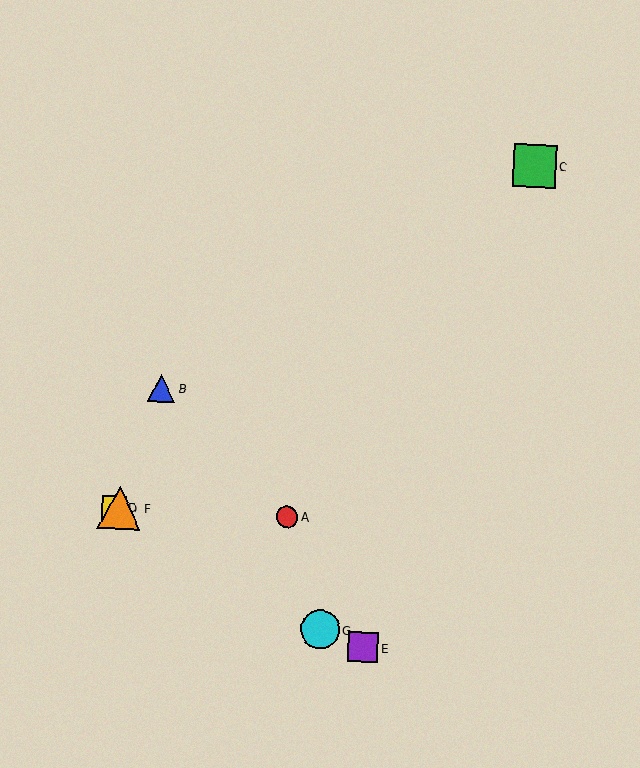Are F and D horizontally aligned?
Yes, both are at y≈508.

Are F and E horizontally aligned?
No, F is at y≈508 and E is at y≈647.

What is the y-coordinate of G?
Object G is at y≈630.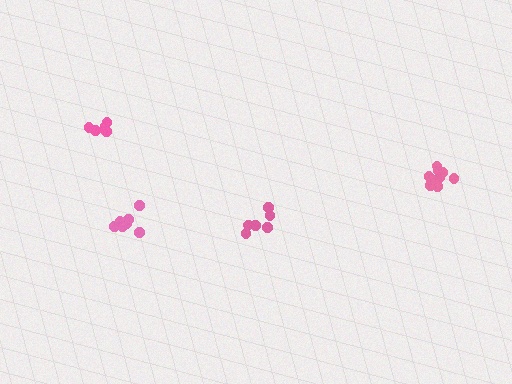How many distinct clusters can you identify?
There are 4 distinct clusters.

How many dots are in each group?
Group 1: 10 dots, Group 2: 8 dots, Group 3: 6 dots, Group 4: 6 dots (30 total).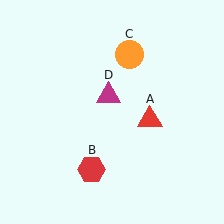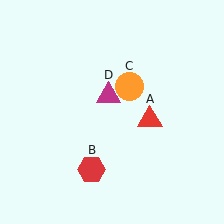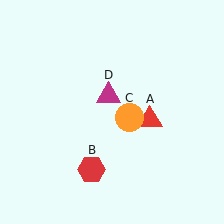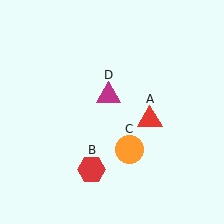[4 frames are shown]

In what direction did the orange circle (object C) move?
The orange circle (object C) moved down.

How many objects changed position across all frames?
1 object changed position: orange circle (object C).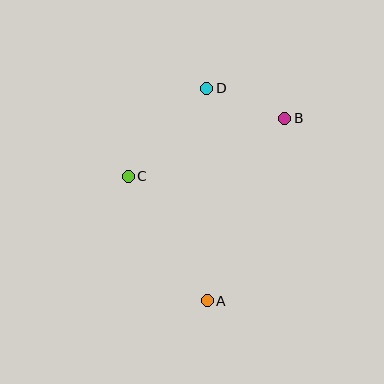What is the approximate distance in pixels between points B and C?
The distance between B and C is approximately 167 pixels.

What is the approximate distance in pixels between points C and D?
The distance between C and D is approximately 118 pixels.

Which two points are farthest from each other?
Points A and D are farthest from each other.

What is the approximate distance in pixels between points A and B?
The distance between A and B is approximately 198 pixels.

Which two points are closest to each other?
Points B and D are closest to each other.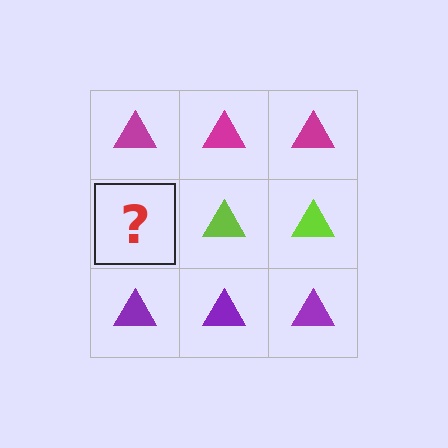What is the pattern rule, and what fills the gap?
The rule is that each row has a consistent color. The gap should be filled with a lime triangle.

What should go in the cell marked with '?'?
The missing cell should contain a lime triangle.